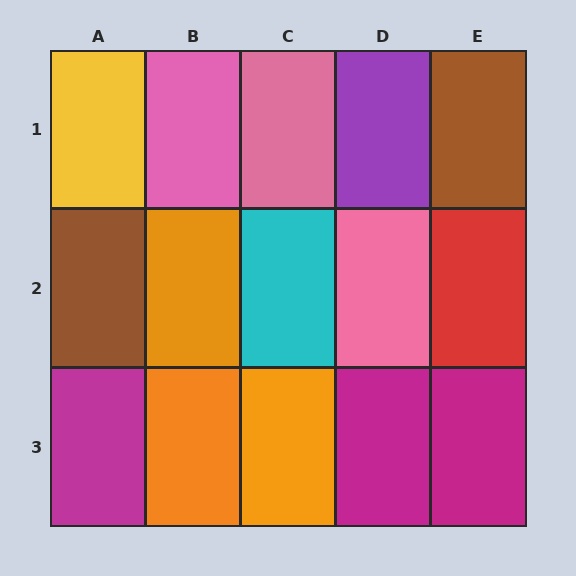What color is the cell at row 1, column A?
Yellow.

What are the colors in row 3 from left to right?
Magenta, orange, orange, magenta, magenta.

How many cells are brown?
2 cells are brown.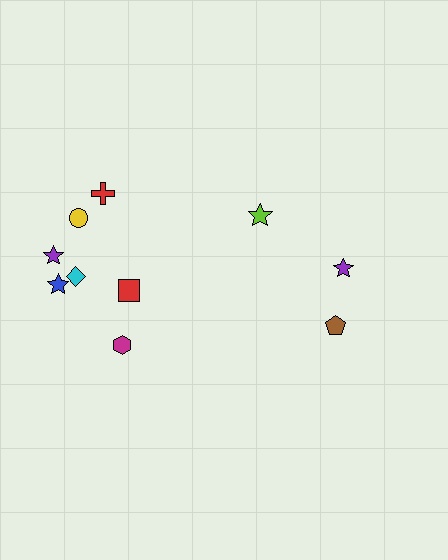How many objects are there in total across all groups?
There are 10 objects.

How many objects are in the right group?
There are 3 objects.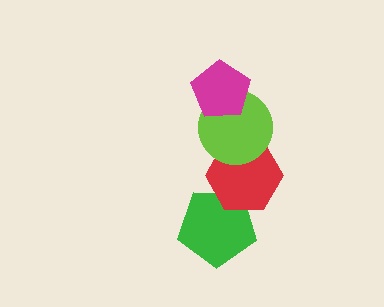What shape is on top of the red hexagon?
The lime circle is on top of the red hexagon.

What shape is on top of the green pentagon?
The red hexagon is on top of the green pentagon.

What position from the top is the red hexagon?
The red hexagon is 3rd from the top.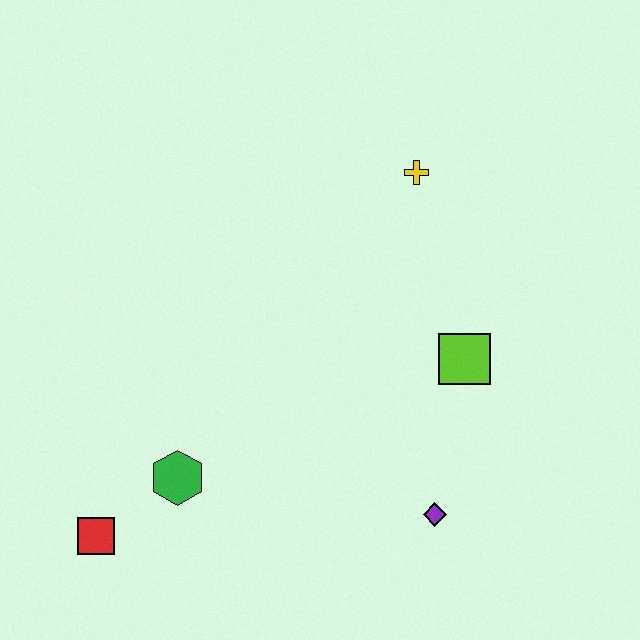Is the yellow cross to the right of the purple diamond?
No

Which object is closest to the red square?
The green hexagon is closest to the red square.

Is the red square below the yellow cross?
Yes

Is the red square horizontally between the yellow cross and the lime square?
No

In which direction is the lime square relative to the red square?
The lime square is to the right of the red square.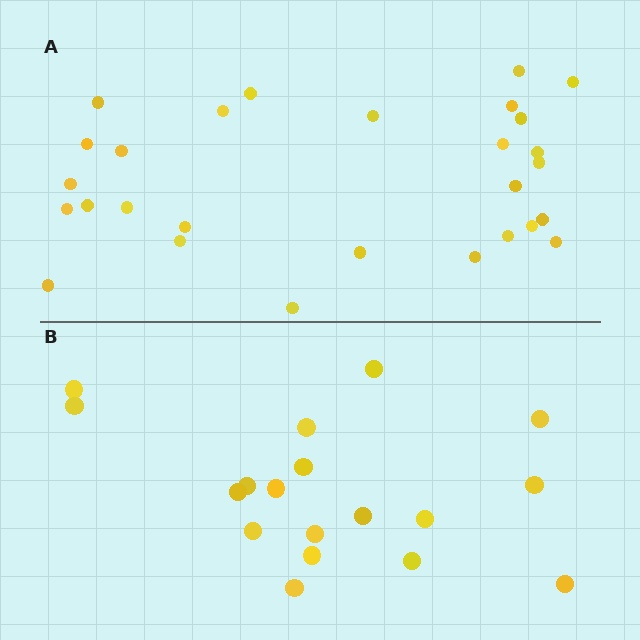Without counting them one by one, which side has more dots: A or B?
Region A (the top region) has more dots.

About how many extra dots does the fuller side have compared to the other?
Region A has roughly 10 or so more dots than region B.